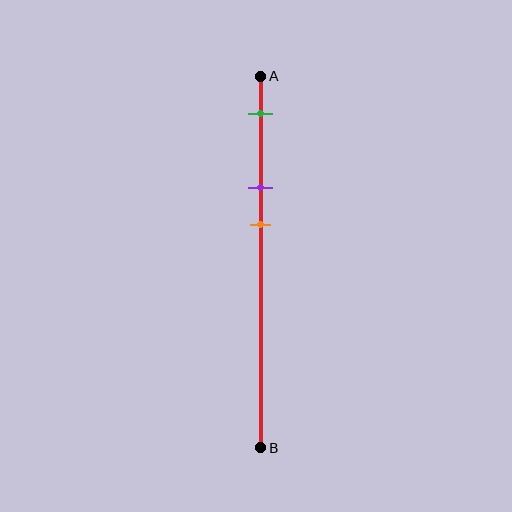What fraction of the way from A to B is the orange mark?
The orange mark is approximately 40% (0.4) of the way from A to B.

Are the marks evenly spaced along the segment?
Yes, the marks are approximately evenly spaced.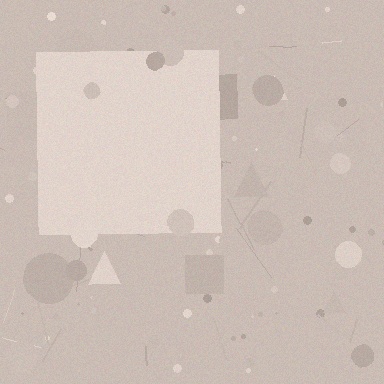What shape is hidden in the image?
A square is hidden in the image.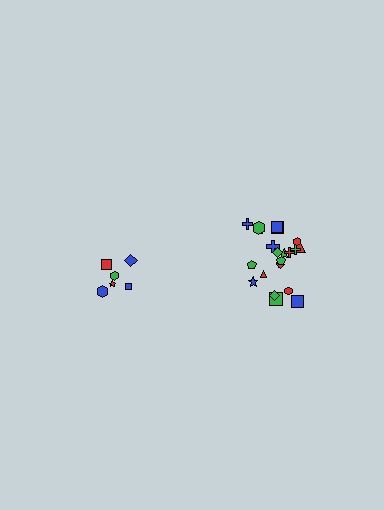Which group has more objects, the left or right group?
The right group.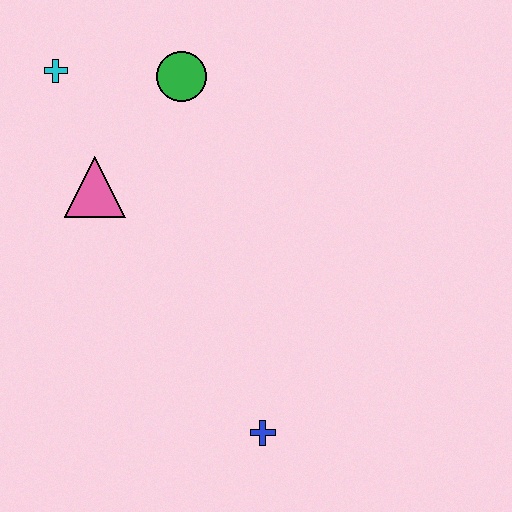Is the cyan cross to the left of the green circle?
Yes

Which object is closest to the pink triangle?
The cyan cross is closest to the pink triangle.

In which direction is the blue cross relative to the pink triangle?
The blue cross is below the pink triangle.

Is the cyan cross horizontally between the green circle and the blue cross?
No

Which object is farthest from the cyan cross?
The blue cross is farthest from the cyan cross.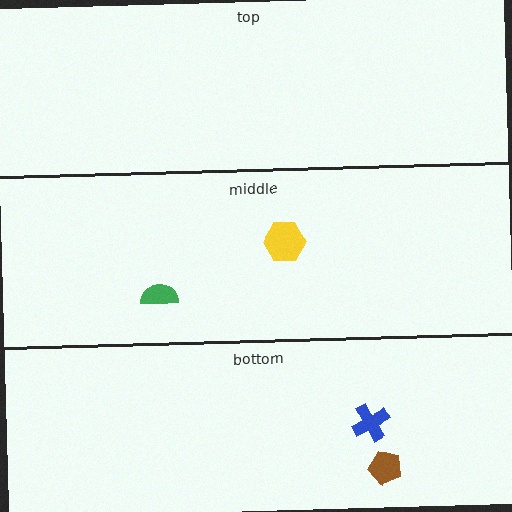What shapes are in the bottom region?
The brown pentagon, the blue cross.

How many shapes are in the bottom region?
2.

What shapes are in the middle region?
The green semicircle, the yellow hexagon.